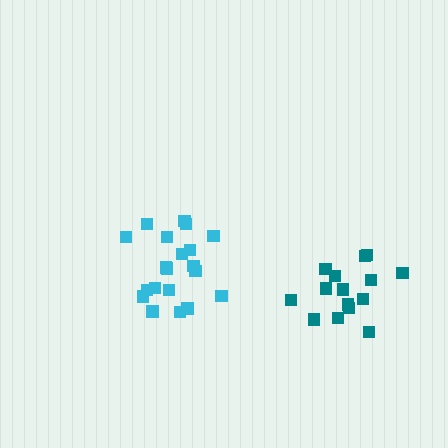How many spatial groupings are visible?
There are 2 spatial groupings.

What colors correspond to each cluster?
The clusters are colored: teal, cyan.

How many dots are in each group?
Group 1: 15 dots, Group 2: 20 dots (35 total).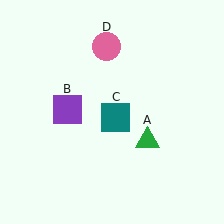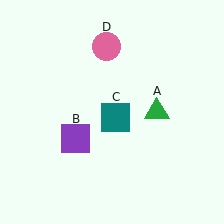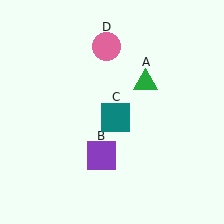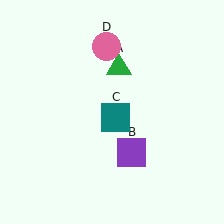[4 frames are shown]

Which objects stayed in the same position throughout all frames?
Teal square (object C) and pink circle (object D) remained stationary.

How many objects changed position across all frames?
2 objects changed position: green triangle (object A), purple square (object B).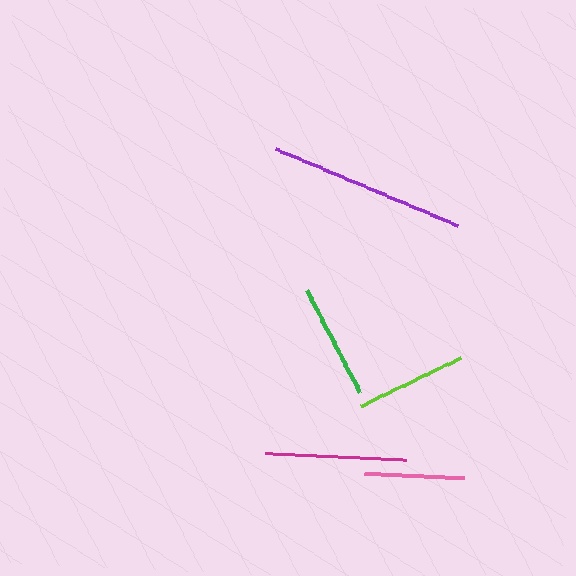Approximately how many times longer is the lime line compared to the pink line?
The lime line is approximately 1.1 times the length of the pink line.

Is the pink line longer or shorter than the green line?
The green line is longer than the pink line.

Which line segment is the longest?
The purple line is the longest at approximately 197 pixels.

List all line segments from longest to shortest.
From longest to shortest: purple, magenta, green, lime, pink.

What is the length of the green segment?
The green segment is approximately 115 pixels long.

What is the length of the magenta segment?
The magenta segment is approximately 141 pixels long.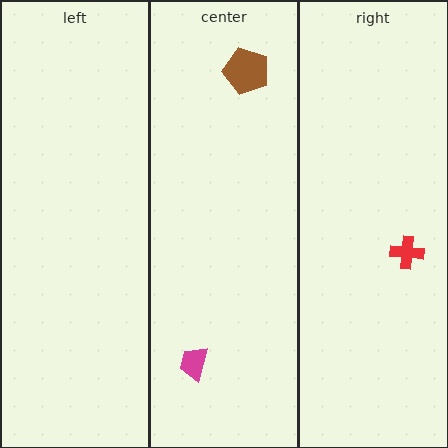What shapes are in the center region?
The magenta trapezoid, the brown pentagon.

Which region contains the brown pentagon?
The center region.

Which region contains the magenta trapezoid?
The center region.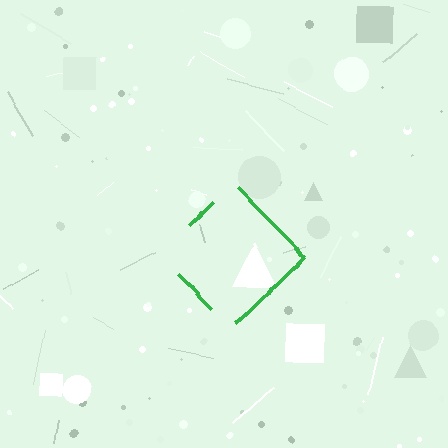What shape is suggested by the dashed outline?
The dashed outline suggests a diamond.